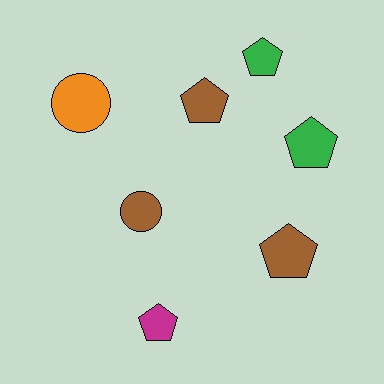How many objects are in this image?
There are 7 objects.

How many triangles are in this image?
There are no triangles.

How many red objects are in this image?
There are no red objects.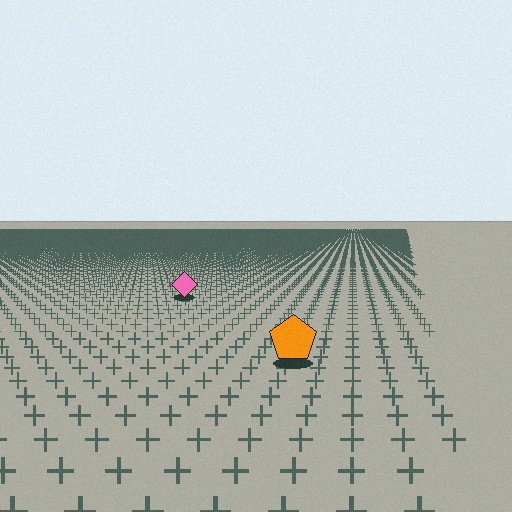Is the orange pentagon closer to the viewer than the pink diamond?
Yes. The orange pentagon is closer — you can tell from the texture gradient: the ground texture is coarser near it.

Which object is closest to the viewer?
The orange pentagon is closest. The texture marks near it are larger and more spread out.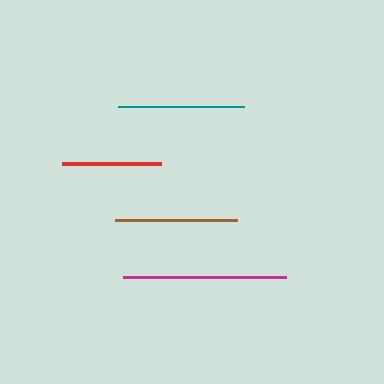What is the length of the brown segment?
The brown segment is approximately 122 pixels long.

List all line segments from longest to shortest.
From longest to shortest: magenta, teal, brown, red.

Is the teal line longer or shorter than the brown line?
The teal line is longer than the brown line.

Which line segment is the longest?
The magenta line is the longest at approximately 163 pixels.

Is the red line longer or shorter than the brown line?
The brown line is longer than the red line.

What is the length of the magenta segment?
The magenta segment is approximately 163 pixels long.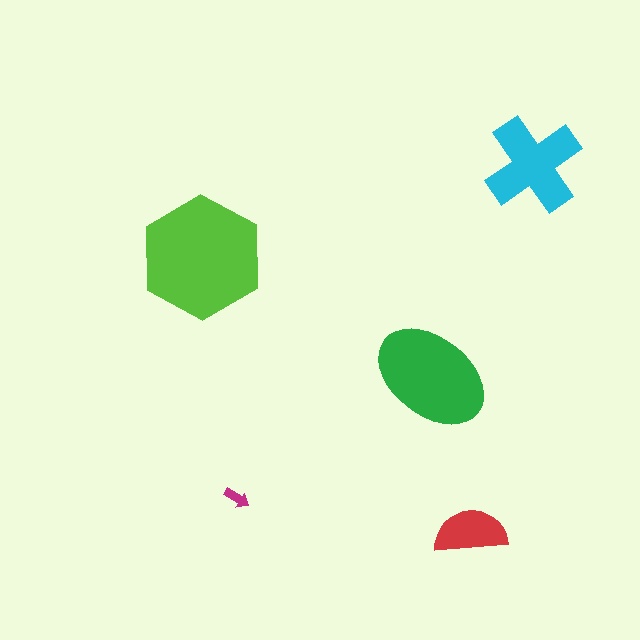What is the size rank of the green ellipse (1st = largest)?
2nd.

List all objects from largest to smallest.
The lime hexagon, the green ellipse, the cyan cross, the red semicircle, the magenta arrow.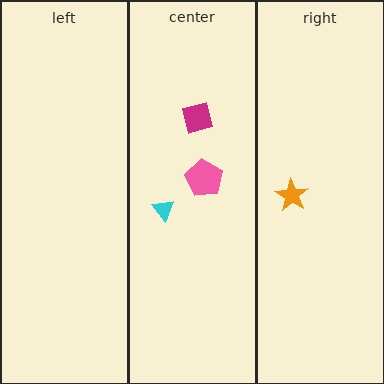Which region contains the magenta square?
The center region.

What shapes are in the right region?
The orange star.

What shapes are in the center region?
The magenta square, the cyan triangle, the pink pentagon.